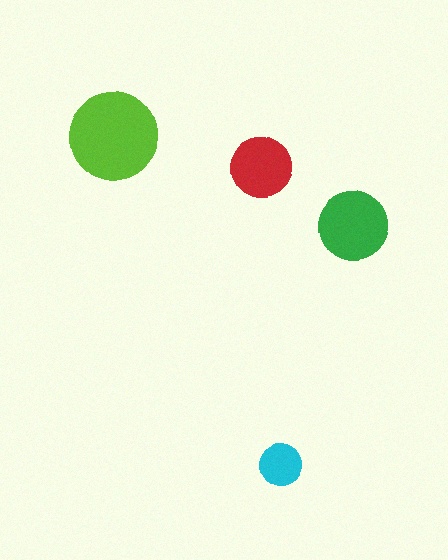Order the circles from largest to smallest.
the lime one, the green one, the red one, the cyan one.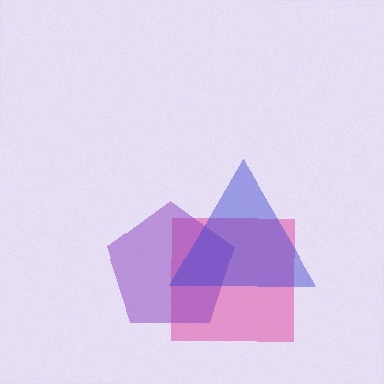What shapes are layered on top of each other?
The layered shapes are: a pink square, a purple pentagon, a blue triangle.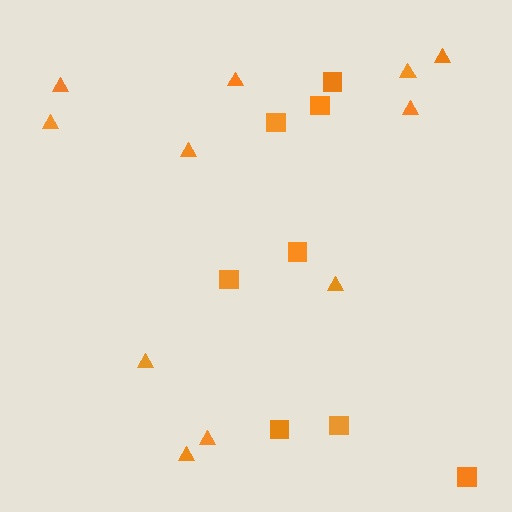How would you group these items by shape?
There are 2 groups: one group of triangles (11) and one group of squares (8).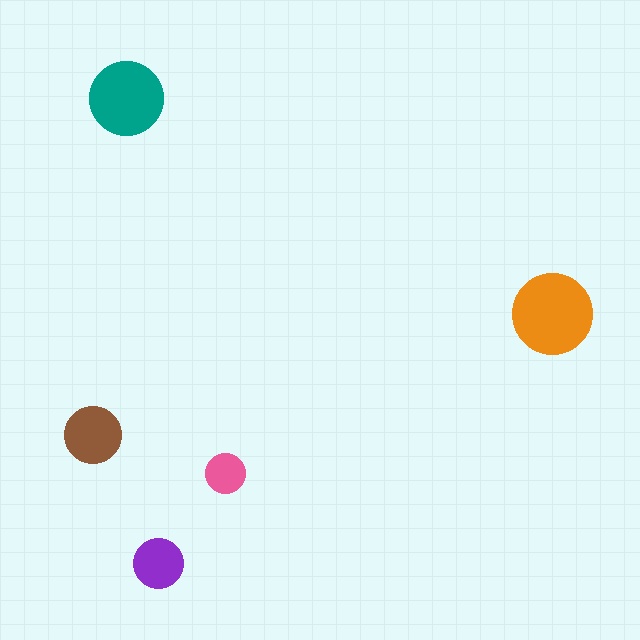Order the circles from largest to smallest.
the orange one, the teal one, the brown one, the purple one, the pink one.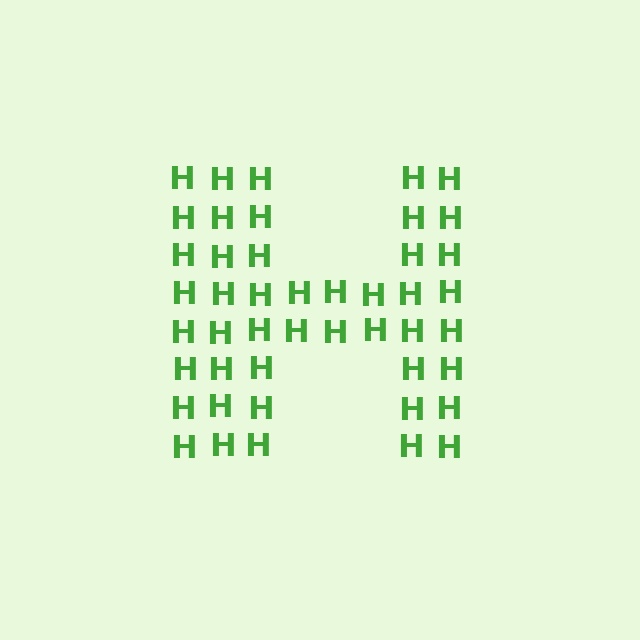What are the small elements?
The small elements are letter H's.